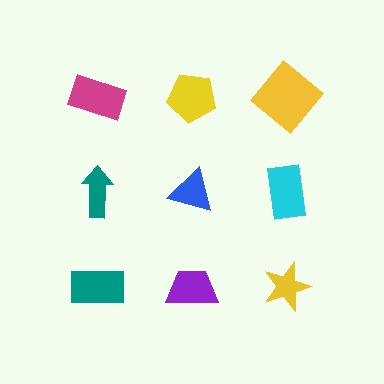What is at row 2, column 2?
A blue triangle.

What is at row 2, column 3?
A cyan rectangle.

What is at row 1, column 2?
A yellow pentagon.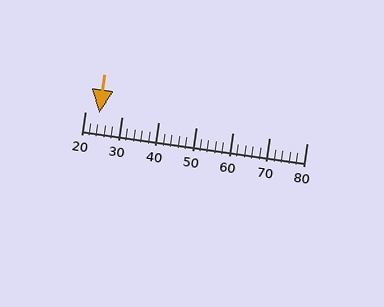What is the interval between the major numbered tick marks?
The major tick marks are spaced 10 units apart.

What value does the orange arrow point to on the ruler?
The orange arrow points to approximately 24.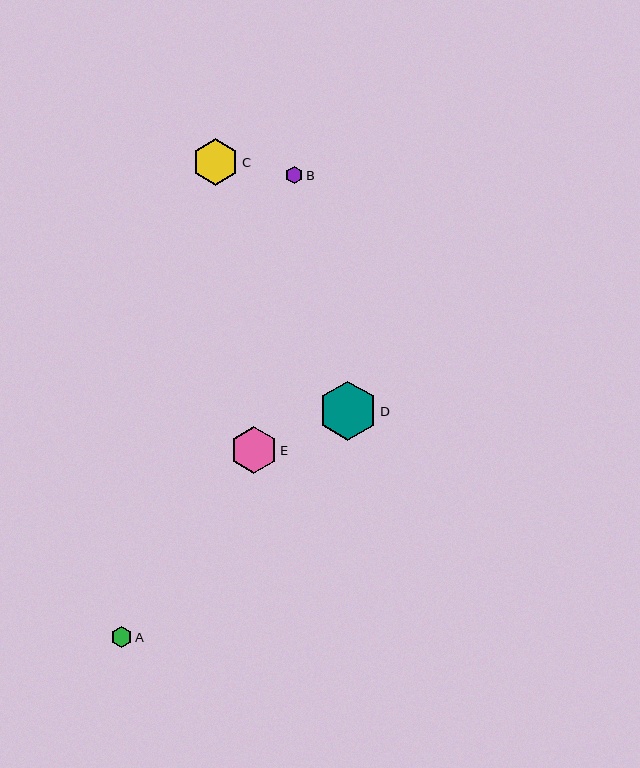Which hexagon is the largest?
Hexagon D is the largest with a size of approximately 59 pixels.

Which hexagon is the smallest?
Hexagon B is the smallest with a size of approximately 17 pixels.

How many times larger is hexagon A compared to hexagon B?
Hexagon A is approximately 1.2 times the size of hexagon B.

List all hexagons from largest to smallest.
From largest to smallest: D, E, C, A, B.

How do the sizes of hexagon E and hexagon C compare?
Hexagon E and hexagon C are approximately the same size.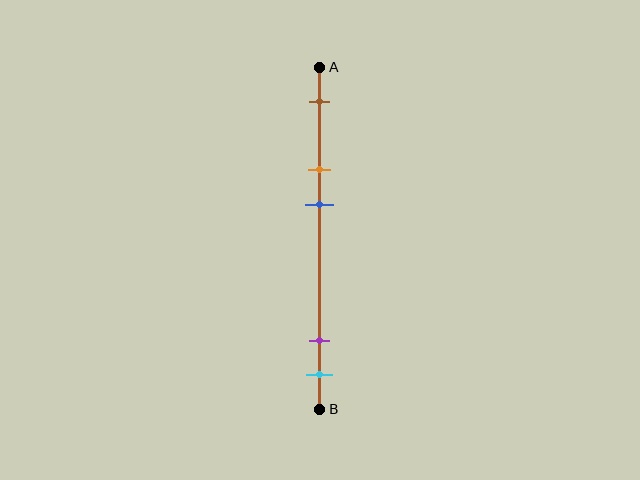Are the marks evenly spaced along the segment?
No, the marks are not evenly spaced.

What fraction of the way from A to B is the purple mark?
The purple mark is approximately 80% (0.8) of the way from A to B.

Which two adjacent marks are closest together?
The purple and cyan marks are the closest adjacent pair.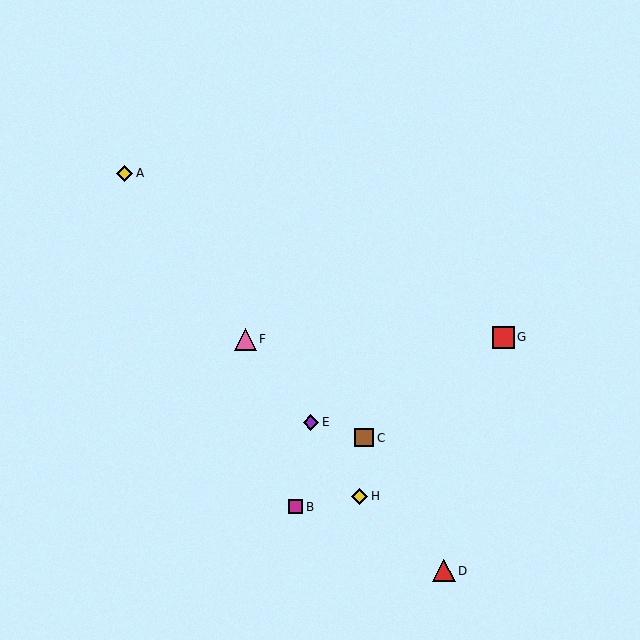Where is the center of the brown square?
The center of the brown square is at (364, 438).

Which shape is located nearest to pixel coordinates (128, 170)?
The yellow diamond (labeled A) at (125, 173) is nearest to that location.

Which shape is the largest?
The red triangle (labeled D) is the largest.